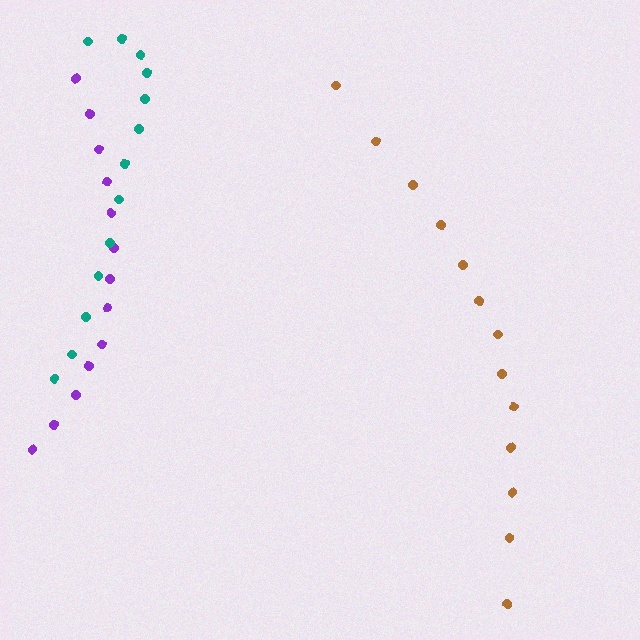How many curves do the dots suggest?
There are 3 distinct paths.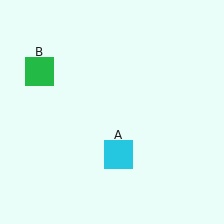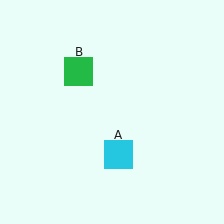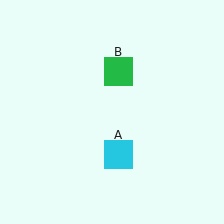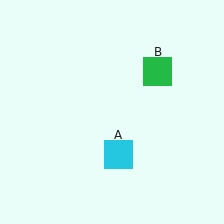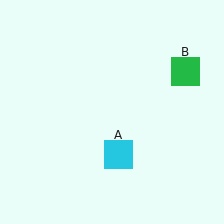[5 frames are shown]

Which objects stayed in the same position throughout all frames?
Cyan square (object A) remained stationary.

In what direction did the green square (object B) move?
The green square (object B) moved right.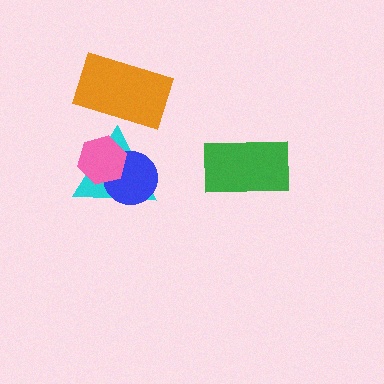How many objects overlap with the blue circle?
2 objects overlap with the blue circle.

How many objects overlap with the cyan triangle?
3 objects overlap with the cyan triangle.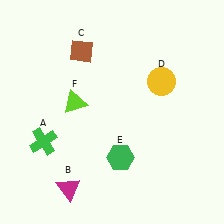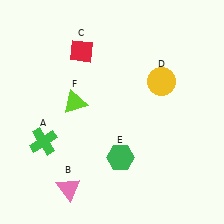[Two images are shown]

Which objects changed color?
B changed from magenta to pink. C changed from brown to red.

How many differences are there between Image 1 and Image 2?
There are 2 differences between the two images.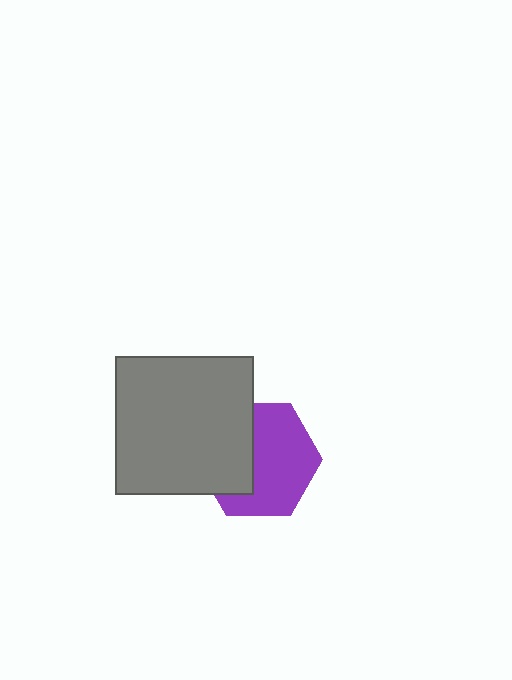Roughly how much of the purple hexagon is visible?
About half of it is visible (roughly 61%).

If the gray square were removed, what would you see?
You would see the complete purple hexagon.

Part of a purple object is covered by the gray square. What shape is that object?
It is a hexagon.